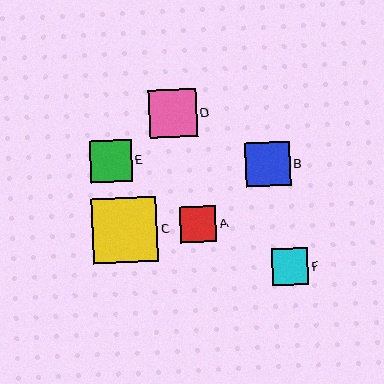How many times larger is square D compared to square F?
Square D is approximately 1.3 times the size of square F.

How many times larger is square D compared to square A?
Square D is approximately 1.3 times the size of square A.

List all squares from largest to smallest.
From largest to smallest: C, D, B, E, A, F.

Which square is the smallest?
Square F is the smallest with a size of approximately 37 pixels.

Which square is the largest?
Square C is the largest with a size of approximately 65 pixels.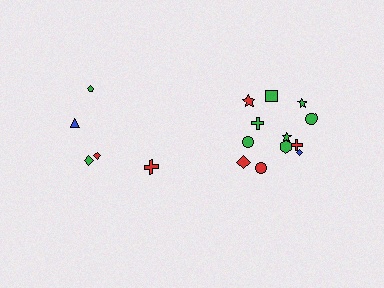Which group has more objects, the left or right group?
The right group.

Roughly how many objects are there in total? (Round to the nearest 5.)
Roughly 15 objects in total.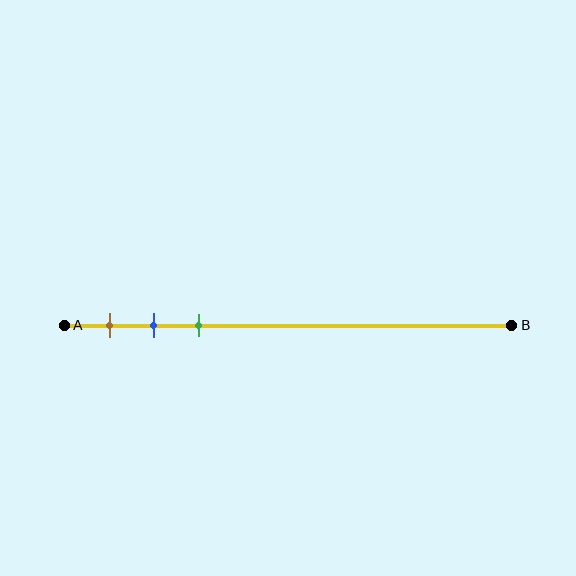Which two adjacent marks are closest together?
The blue and green marks are the closest adjacent pair.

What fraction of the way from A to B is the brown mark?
The brown mark is approximately 10% (0.1) of the way from A to B.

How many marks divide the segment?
There are 3 marks dividing the segment.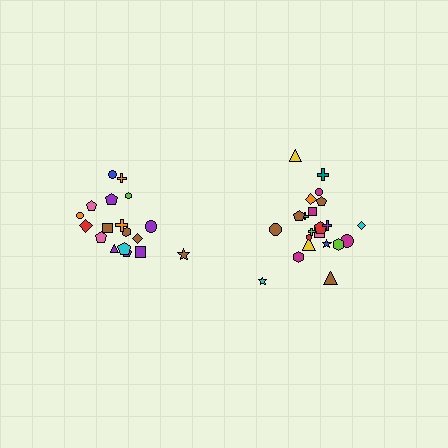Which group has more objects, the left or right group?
The right group.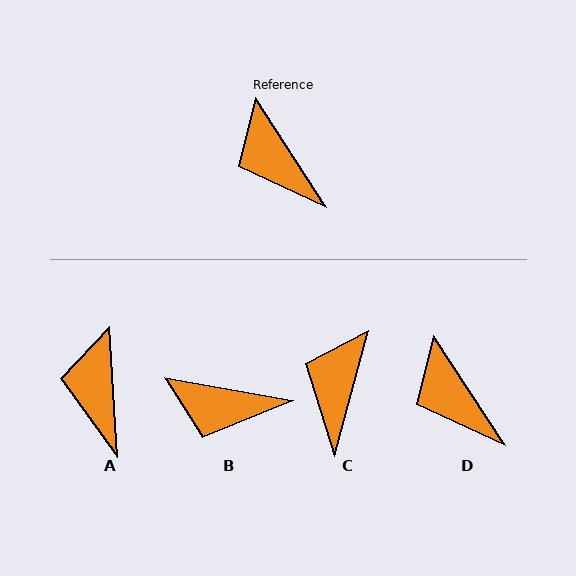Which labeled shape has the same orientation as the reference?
D.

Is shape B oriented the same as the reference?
No, it is off by about 47 degrees.